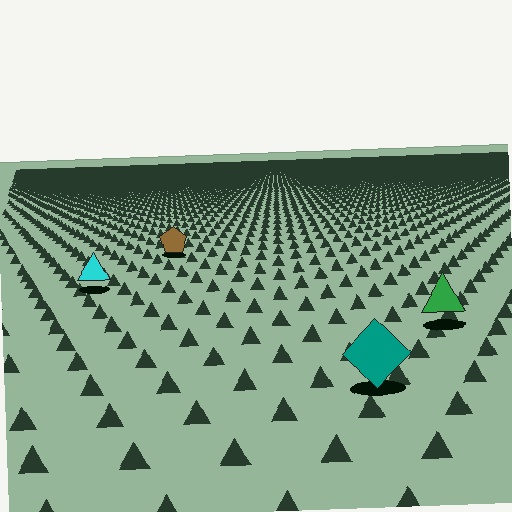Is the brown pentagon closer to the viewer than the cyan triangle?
No. The cyan triangle is closer — you can tell from the texture gradient: the ground texture is coarser near it.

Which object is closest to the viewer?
The teal diamond is closest. The texture marks near it are larger and more spread out.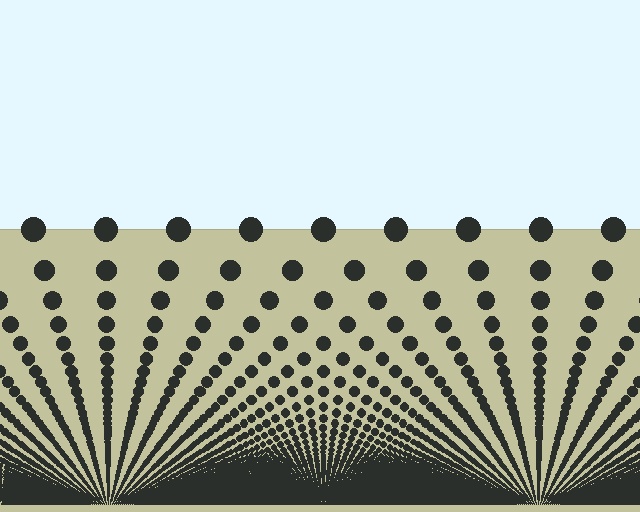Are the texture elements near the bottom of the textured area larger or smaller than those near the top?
Smaller. The gradient is inverted — elements near the bottom are smaller and denser.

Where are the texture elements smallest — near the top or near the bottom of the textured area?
Near the bottom.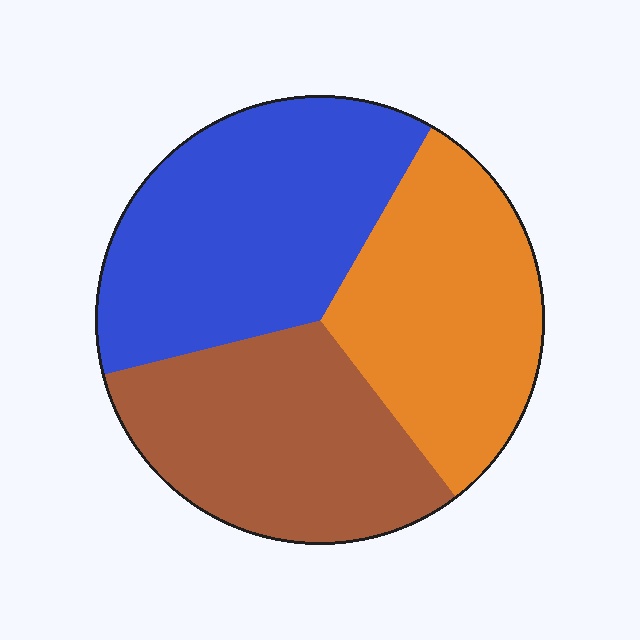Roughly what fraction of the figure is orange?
Orange takes up between a quarter and a half of the figure.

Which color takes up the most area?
Blue, at roughly 35%.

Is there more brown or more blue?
Blue.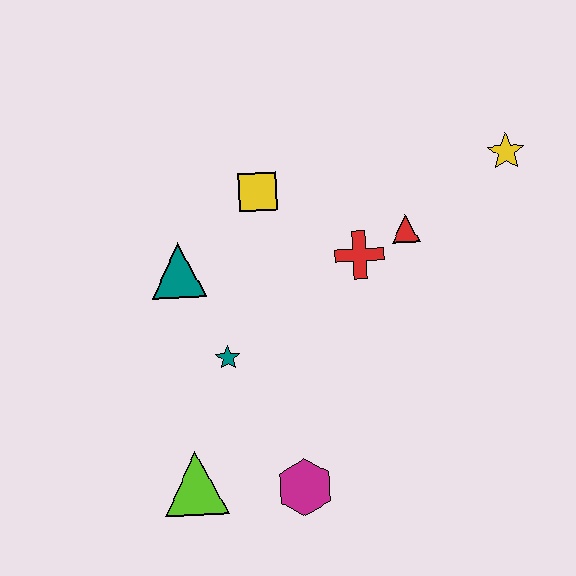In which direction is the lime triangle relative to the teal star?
The lime triangle is below the teal star.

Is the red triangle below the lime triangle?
No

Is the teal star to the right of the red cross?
No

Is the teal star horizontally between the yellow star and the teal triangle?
Yes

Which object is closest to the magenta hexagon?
The lime triangle is closest to the magenta hexagon.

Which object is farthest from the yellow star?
The lime triangle is farthest from the yellow star.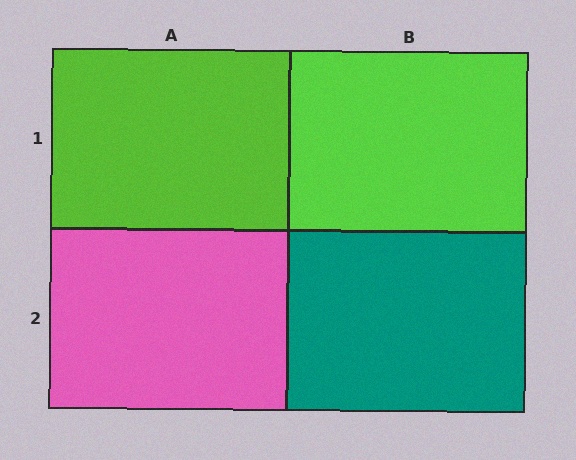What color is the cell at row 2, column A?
Pink.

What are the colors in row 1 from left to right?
Lime, lime.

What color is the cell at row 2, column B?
Teal.